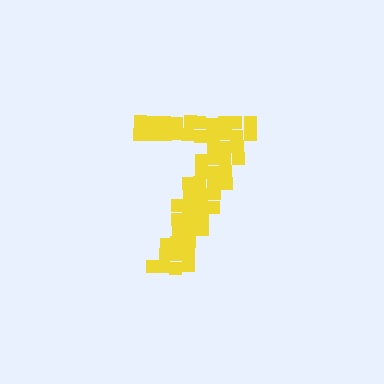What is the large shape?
The large shape is the digit 7.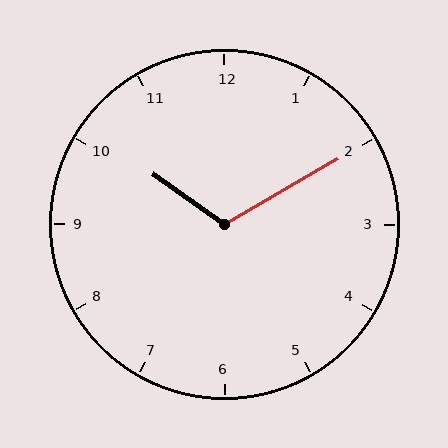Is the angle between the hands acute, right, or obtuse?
It is obtuse.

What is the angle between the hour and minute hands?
Approximately 115 degrees.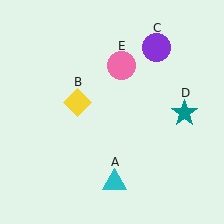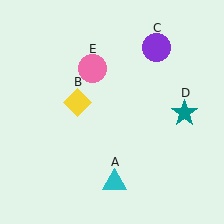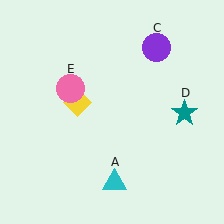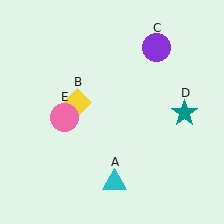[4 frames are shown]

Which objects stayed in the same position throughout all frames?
Cyan triangle (object A) and yellow diamond (object B) and purple circle (object C) and teal star (object D) remained stationary.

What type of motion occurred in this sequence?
The pink circle (object E) rotated counterclockwise around the center of the scene.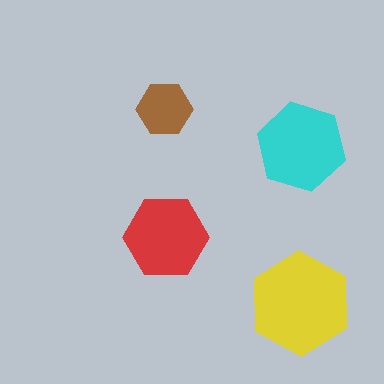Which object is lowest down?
The yellow hexagon is bottommost.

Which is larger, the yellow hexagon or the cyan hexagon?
The yellow one.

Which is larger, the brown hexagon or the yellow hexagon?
The yellow one.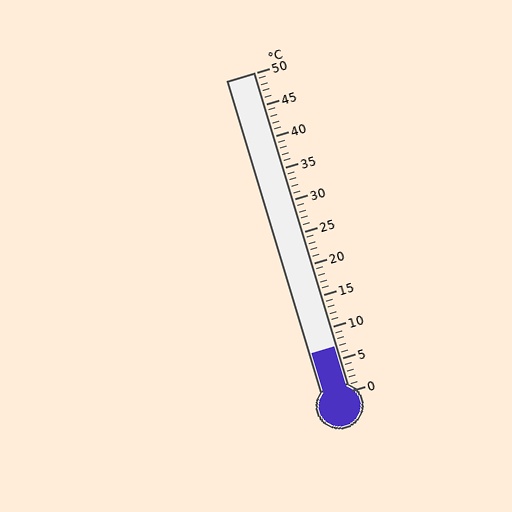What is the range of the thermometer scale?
The thermometer scale ranges from 0°C to 50°C.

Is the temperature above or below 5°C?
The temperature is above 5°C.